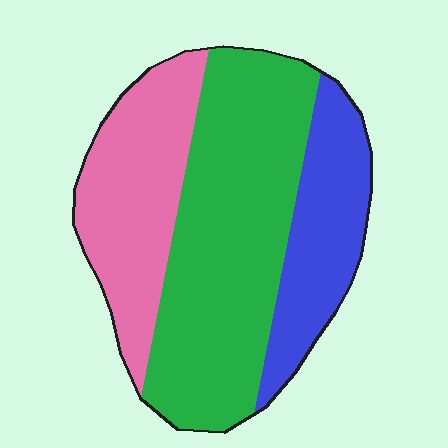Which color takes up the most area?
Green, at roughly 50%.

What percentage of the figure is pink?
Pink covers about 30% of the figure.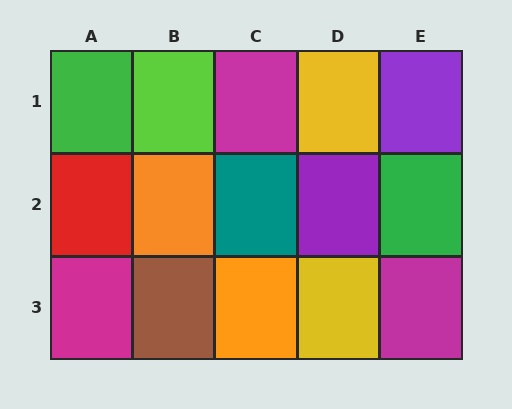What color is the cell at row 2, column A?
Red.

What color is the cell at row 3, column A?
Magenta.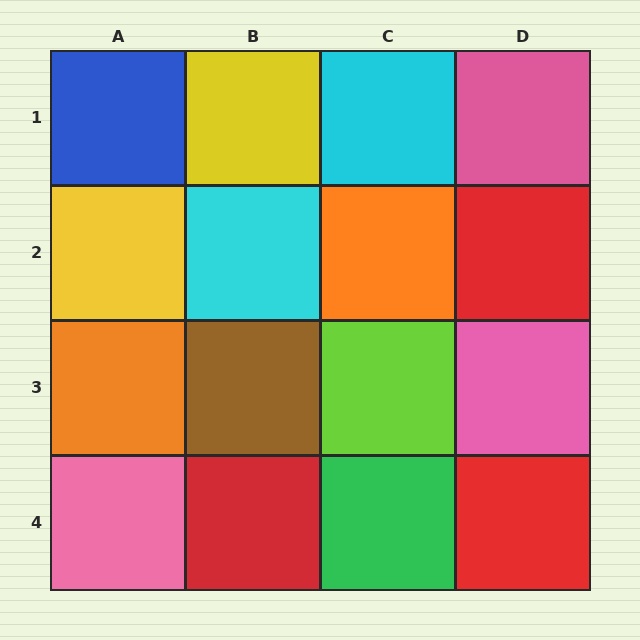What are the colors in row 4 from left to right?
Pink, red, green, red.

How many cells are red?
3 cells are red.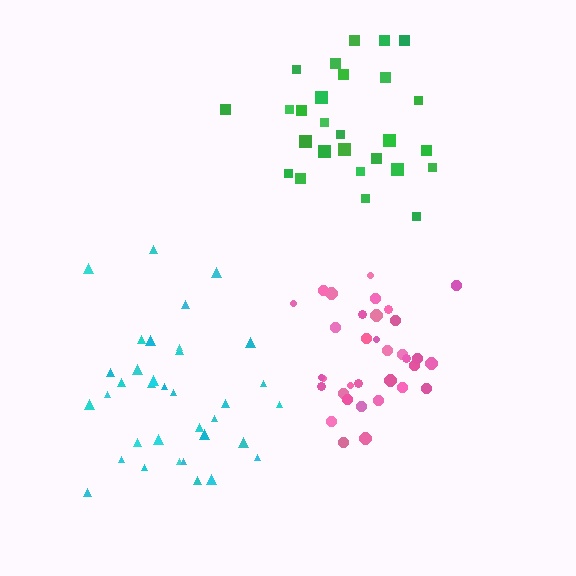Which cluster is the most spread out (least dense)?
Green.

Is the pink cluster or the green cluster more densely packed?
Pink.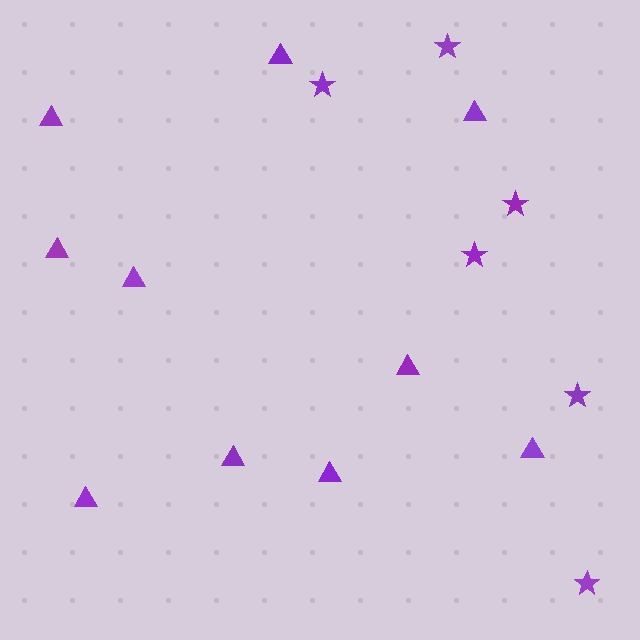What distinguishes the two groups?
There are 2 groups: one group of triangles (10) and one group of stars (6).